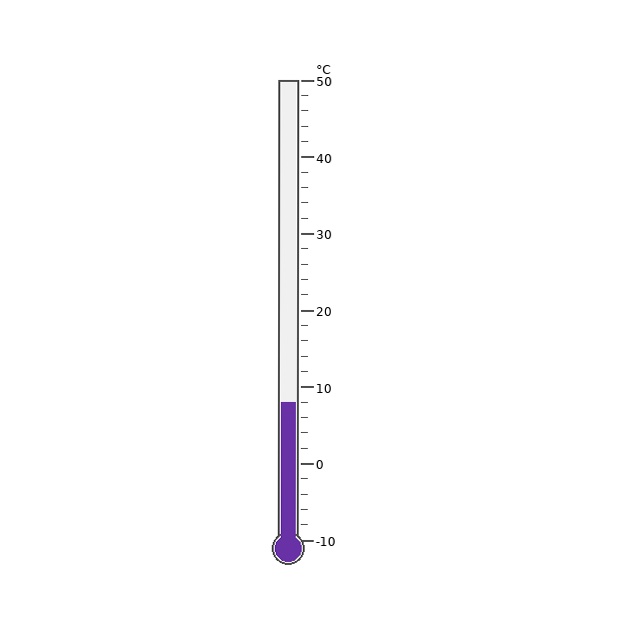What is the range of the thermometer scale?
The thermometer scale ranges from -10°C to 50°C.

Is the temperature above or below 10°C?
The temperature is below 10°C.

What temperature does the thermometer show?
The thermometer shows approximately 8°C.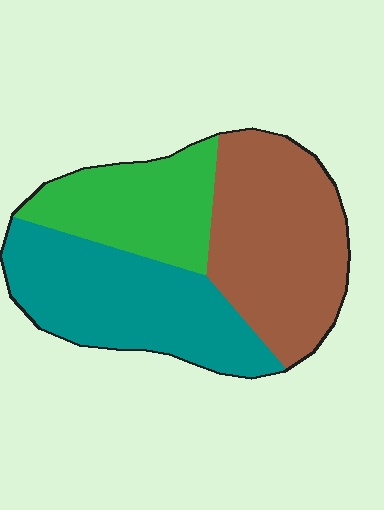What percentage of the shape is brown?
Brown covers roughly 40% of the shape.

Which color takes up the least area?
Green, at roughly 25%.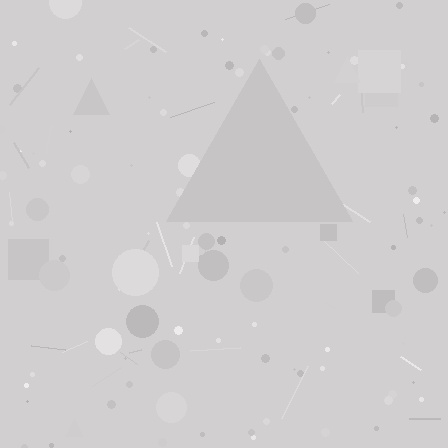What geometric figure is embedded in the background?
A triangle is embedded in the background.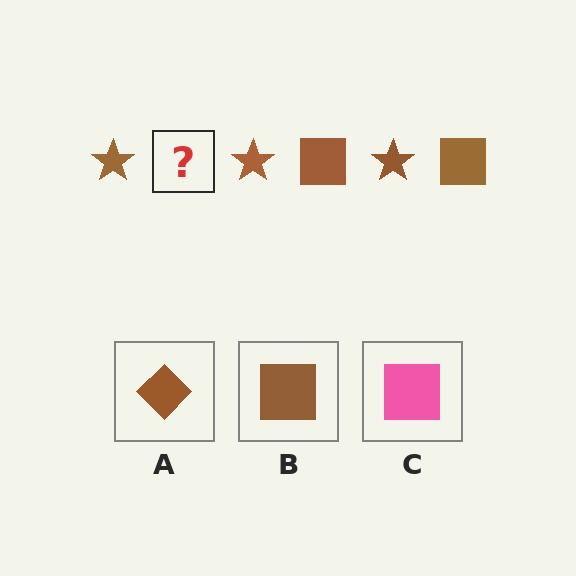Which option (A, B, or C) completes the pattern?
B.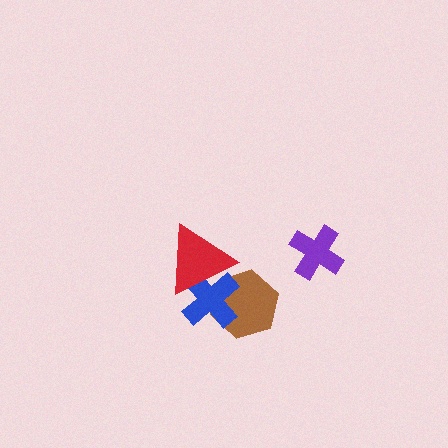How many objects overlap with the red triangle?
2 objects overlap with the red triangle.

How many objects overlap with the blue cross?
2 objects overlap with the blue cross.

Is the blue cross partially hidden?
Yes, it is partially covered by another shape.